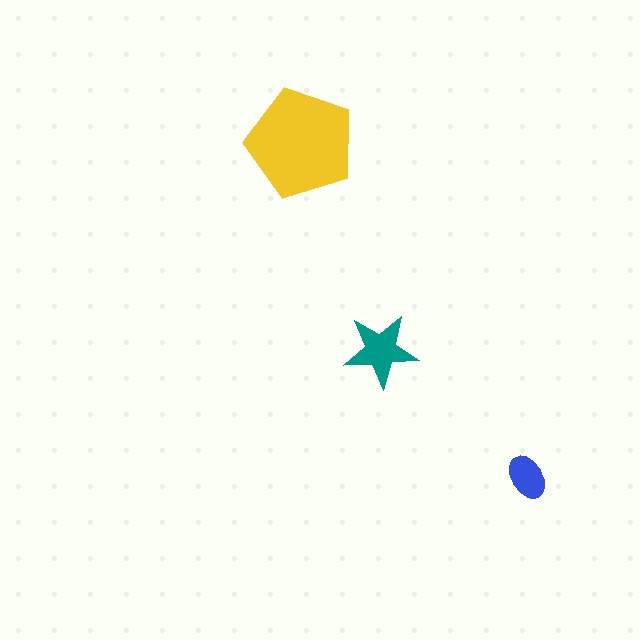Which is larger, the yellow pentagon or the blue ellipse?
The yellow pentagon.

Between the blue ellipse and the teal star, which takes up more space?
The teal star.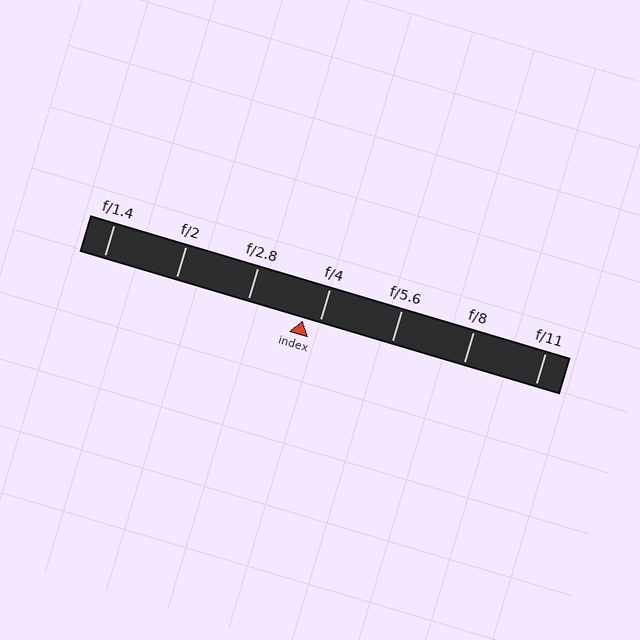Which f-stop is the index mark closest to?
The index mark is closest to f/4.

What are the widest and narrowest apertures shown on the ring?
The widest aperture shown is f/1.4 and the narrowest is f/11.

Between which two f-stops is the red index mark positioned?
The index mark is between f/2.8 and f/4.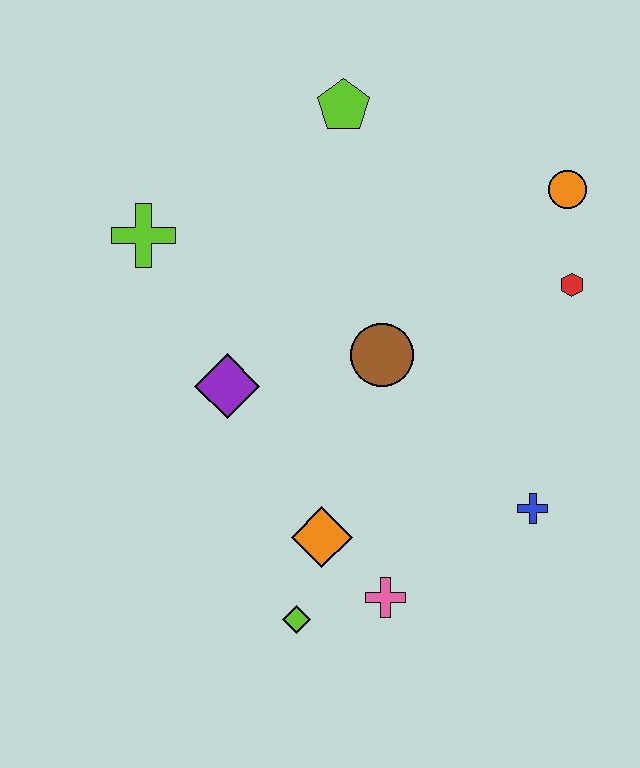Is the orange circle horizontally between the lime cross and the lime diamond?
No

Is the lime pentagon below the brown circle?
No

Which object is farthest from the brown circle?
The lime diamond is farthest from the brown circle.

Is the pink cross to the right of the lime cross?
Yes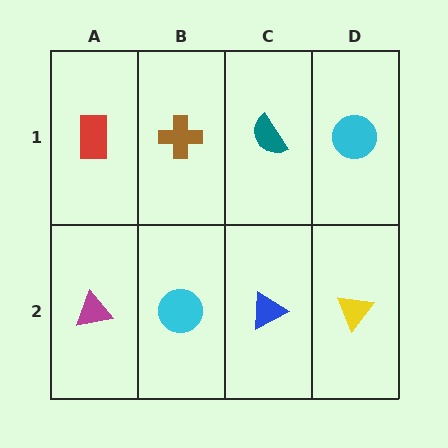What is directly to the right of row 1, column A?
A brown cross.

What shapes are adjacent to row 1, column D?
A yellow triangle (row 2, column D), a teal semicircle (row 1, column C).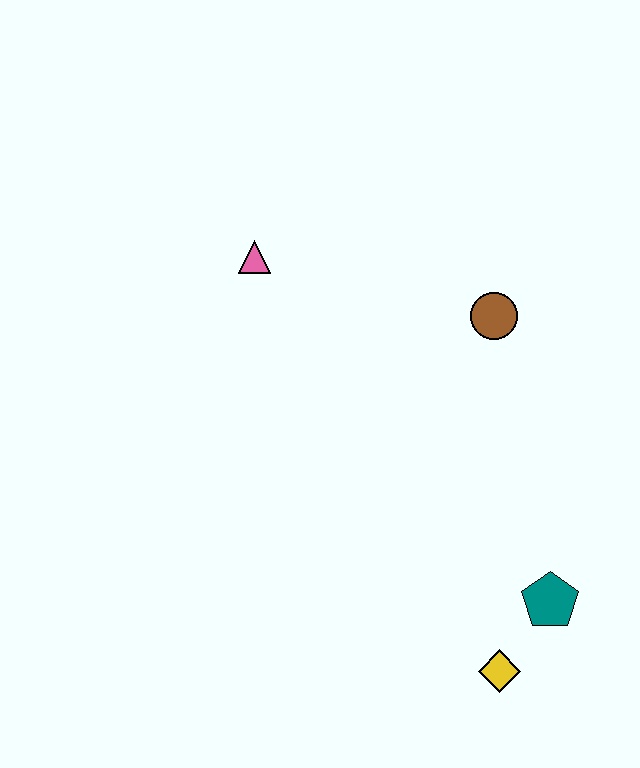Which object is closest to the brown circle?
The pink triangle is closest to the brown circle.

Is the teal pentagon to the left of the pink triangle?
No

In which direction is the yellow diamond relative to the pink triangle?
The yellow diamond is below the pink triangle.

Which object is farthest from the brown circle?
The yellow diamond is farthest from the brown circle.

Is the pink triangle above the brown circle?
Yes